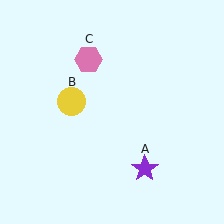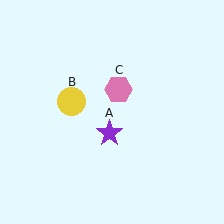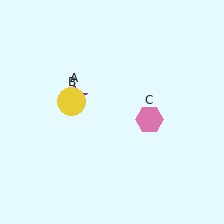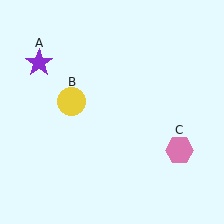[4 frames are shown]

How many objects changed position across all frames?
2 objects changed position: purple star (object A), pink hexagon (object C).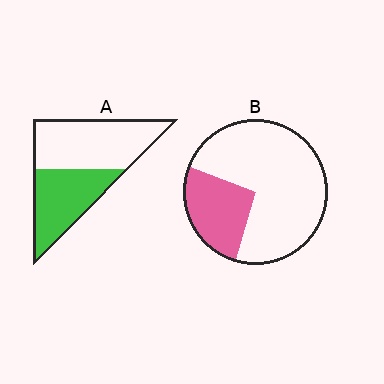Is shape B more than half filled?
No.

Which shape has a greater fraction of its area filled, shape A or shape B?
Shape A.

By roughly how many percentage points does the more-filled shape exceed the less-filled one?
By roughly 15 percentage points (A over B).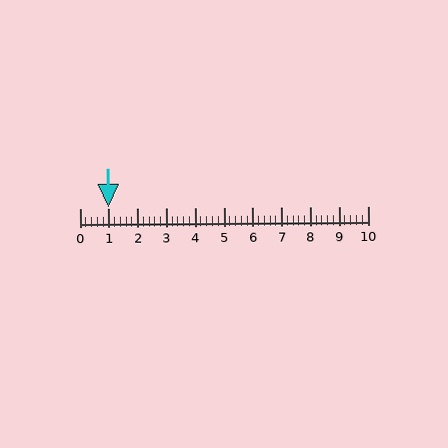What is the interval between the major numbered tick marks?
The major tick marks are spaced 1 units apart.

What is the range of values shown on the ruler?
The ruler shows values from 0 to 10.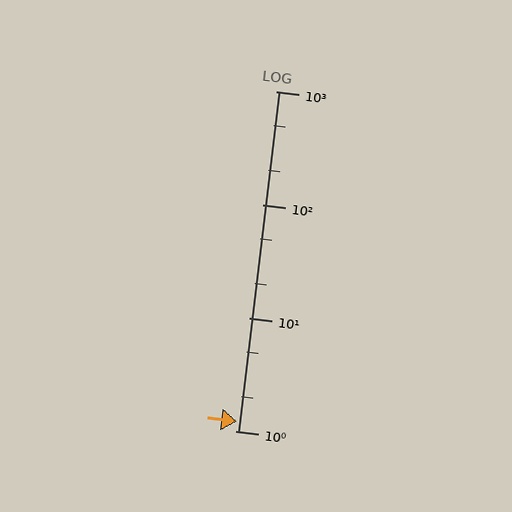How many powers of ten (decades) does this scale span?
The scale spans 3 decades, from 1 to 1000.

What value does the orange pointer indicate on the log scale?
The pointer indicates approximately 1.2.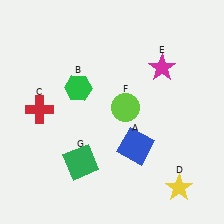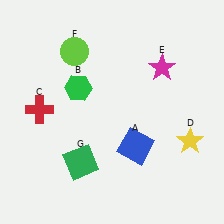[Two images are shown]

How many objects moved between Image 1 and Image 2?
2 objects moved between the two images.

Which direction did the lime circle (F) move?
The lime circle (F) moved up.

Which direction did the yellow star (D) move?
The yellow star (D) moved up.